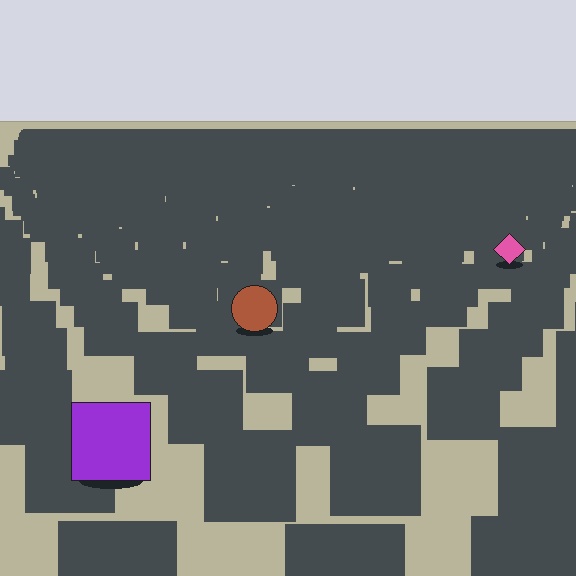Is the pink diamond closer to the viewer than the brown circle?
No. The brown circle is closer — you can tell from the texture gradient: the ground texture is coarser near it.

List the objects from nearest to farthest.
From nearest to farthest: the purple square, the brown circle, the pink diamond.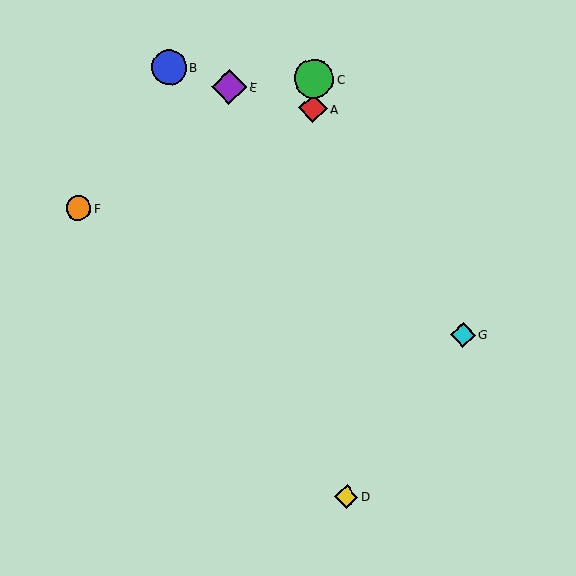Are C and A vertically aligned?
Yes, both are at x≈314.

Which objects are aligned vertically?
Objects A, C are aligned vertically.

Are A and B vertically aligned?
No, A is at x≈313 and B is at x≈169.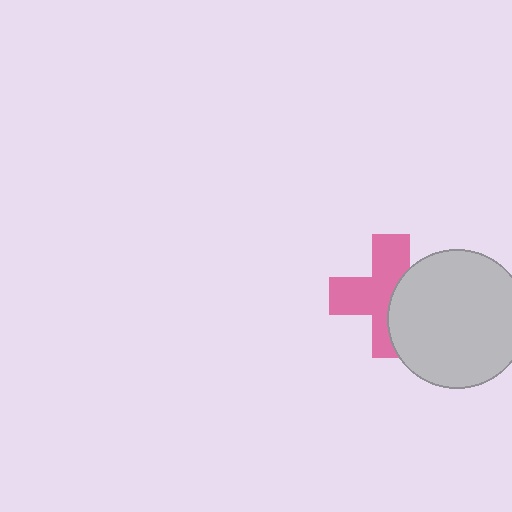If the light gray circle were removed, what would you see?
You would see the complete pink cross.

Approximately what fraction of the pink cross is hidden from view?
Roughly 40% of the pink cross is hidden behind the light gray circle.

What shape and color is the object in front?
The object in front is a light gray circle.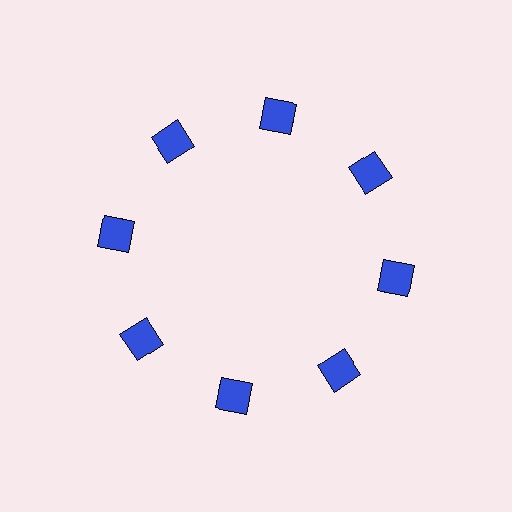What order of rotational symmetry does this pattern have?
This pattern has 8-fold rotational symmetry.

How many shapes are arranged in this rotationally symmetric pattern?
There are 8 shapes, arranged in 8 groups of 1.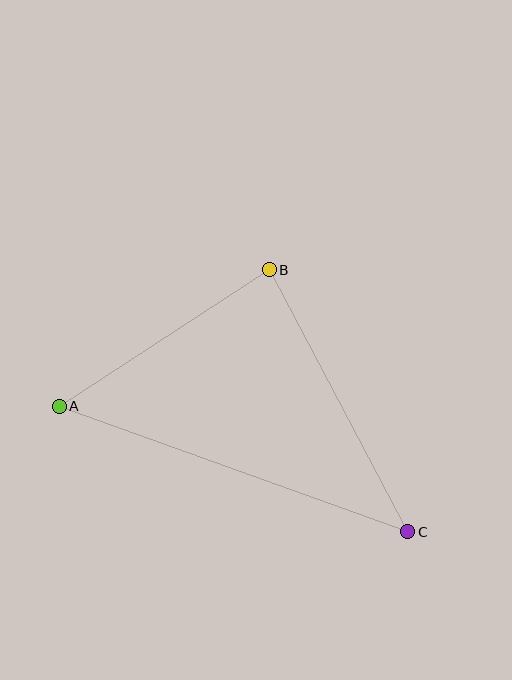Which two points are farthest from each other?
Points A and C are farthest from each other.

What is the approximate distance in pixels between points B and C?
The distance between B and C is approximately 296 pixels.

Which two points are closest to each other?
Points A and B are closest to each other.